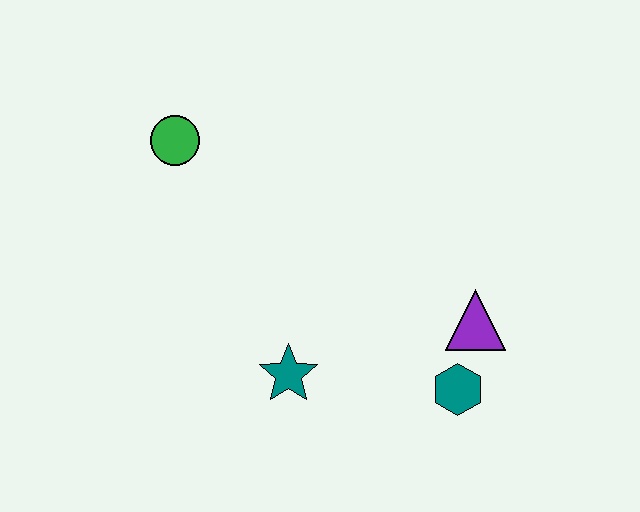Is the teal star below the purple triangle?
Yes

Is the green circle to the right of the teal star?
No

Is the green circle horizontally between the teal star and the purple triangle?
No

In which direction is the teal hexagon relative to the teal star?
The teal hexagon is to the right of the teal star.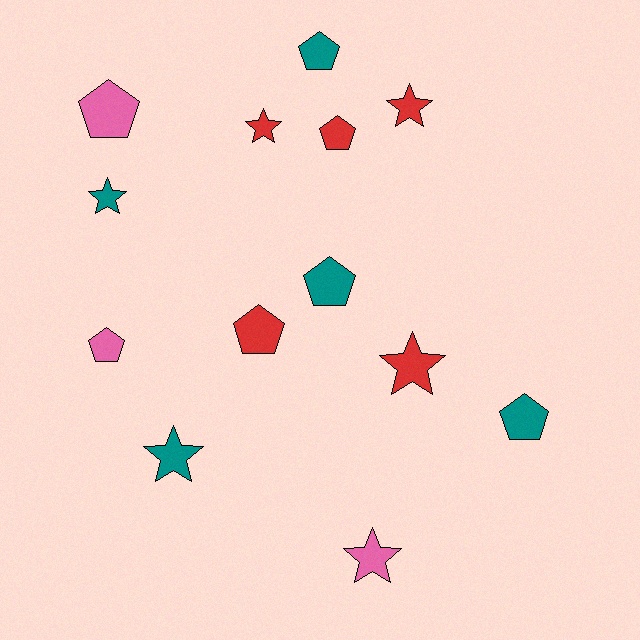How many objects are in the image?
There are 13 objects.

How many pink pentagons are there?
There are 2 pink pentagons.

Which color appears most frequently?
Red, with 5 objects.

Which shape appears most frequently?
Pentagon, with 7 objects.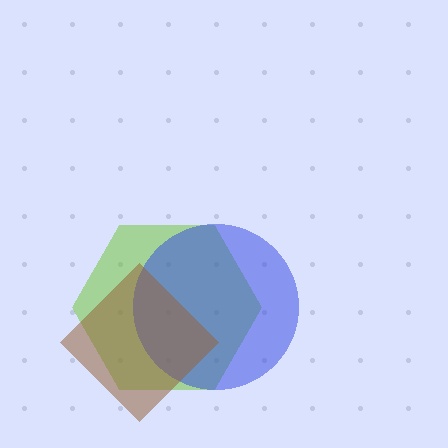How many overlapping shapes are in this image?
There are 3 overlapping shapes in the image.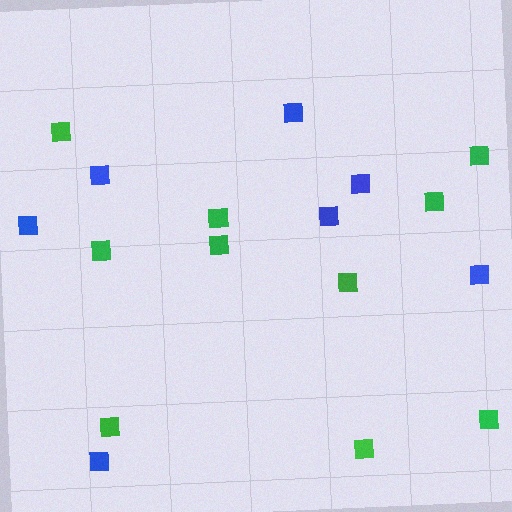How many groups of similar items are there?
There are 2 groups: one group of blue squares (7) and one group of green squares (10).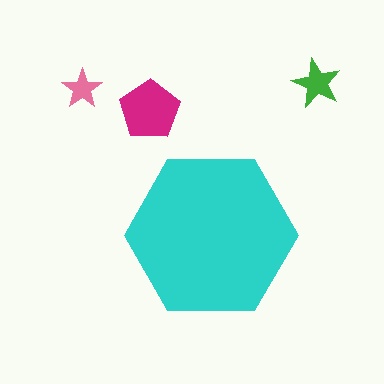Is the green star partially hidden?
No, the green star is fully visible.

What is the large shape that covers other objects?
A cyan hexagon.